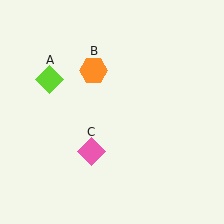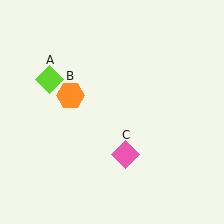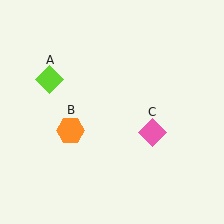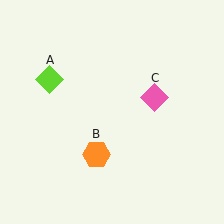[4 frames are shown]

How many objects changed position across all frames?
2 objects changed position: orange hexagon (object B), pink diamond (object C).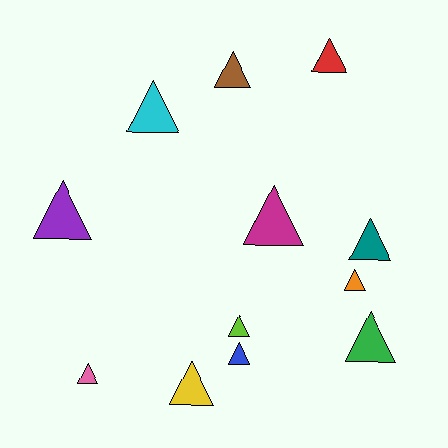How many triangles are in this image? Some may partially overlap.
There are 12 triangles.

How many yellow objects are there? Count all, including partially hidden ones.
There is 1 yellow object.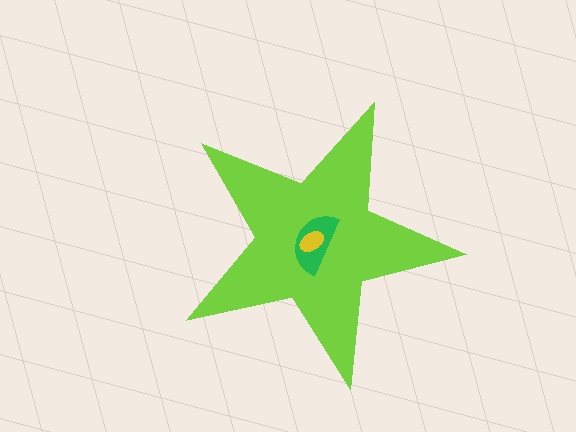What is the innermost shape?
The yellow ellipse.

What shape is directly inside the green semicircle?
The yellow ellipse.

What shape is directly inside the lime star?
The green semicircle.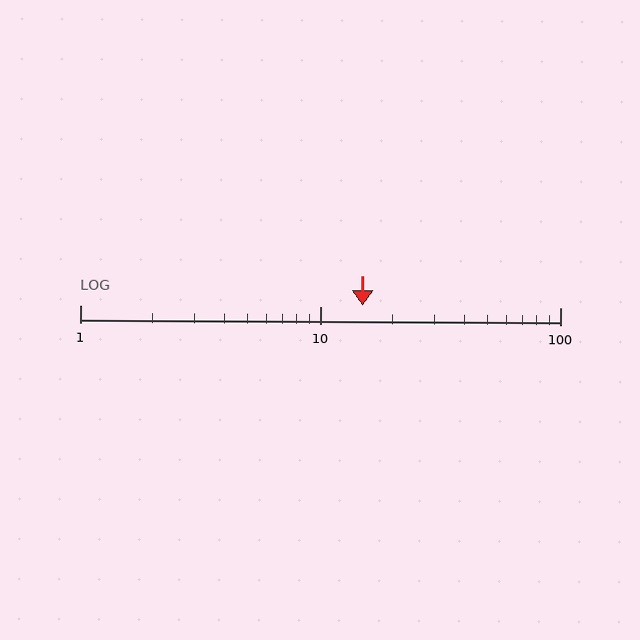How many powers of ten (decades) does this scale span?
The scale spans 2 decades, from 1 to 100.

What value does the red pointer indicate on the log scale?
The pointer indicates approximately 15.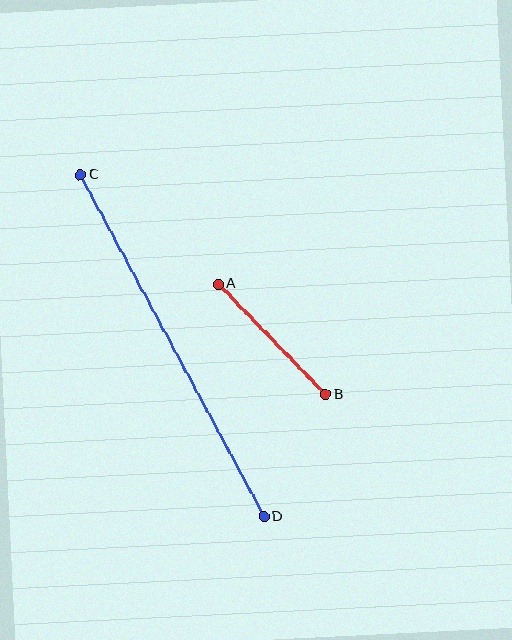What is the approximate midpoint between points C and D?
The midpoint is at approximately (172, 346) pixels.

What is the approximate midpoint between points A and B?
The midpoint is at approximately (272, 339) pixels.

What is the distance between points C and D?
The distance is approximately 388 pixels.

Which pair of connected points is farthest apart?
Points C and D are farthest apart.